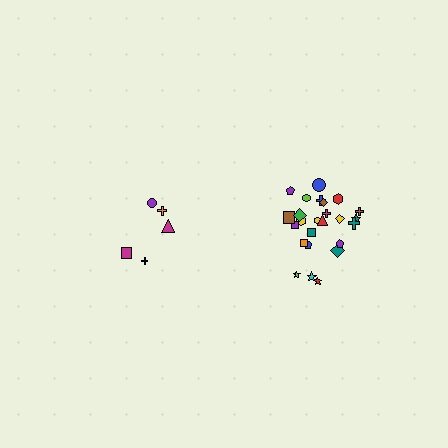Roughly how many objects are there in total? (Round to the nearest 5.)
Roughly 30 objects in total.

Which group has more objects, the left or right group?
The right group.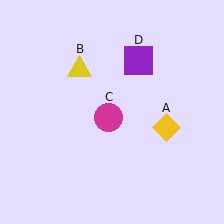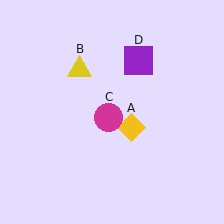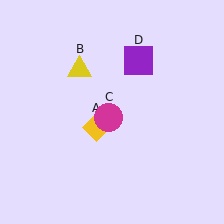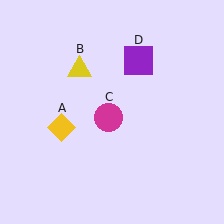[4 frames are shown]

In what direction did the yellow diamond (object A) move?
The yellow diamond (object A) moved left.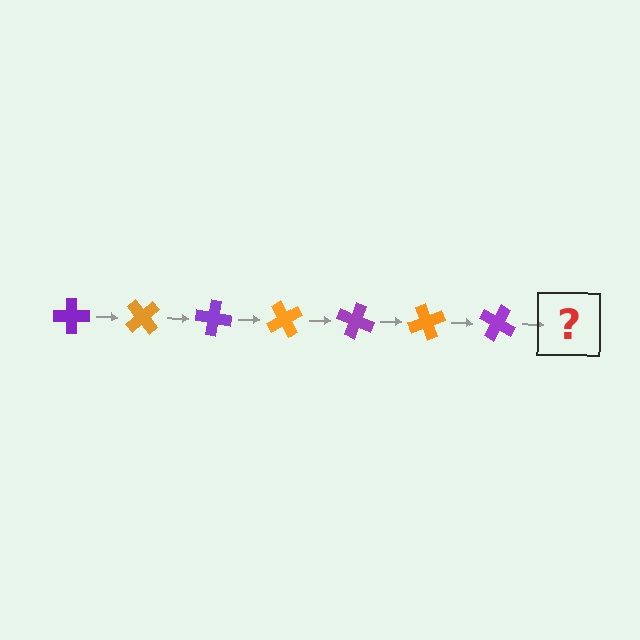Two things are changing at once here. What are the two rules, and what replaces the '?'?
The two rules are that it rotates 50 degrees each step and the color cycles through purple and orange. The '?' should be an orange cross, rotated 350 degrees from the start.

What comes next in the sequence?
The next element should be an orange cross, rotated 350 degrees from the start.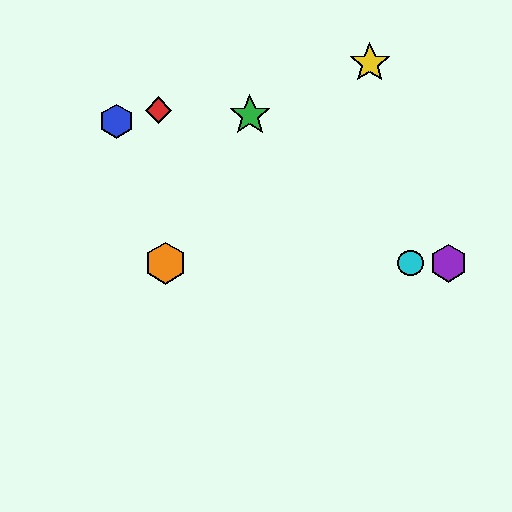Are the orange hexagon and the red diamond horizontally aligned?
No, the orange hexagon is at y≈263 and the red diamond is at y≈110.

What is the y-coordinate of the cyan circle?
The cyan circle is at y≈263.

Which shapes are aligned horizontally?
The purple hexagon, the orange hexagon, the cyan circle are aligned horizontally.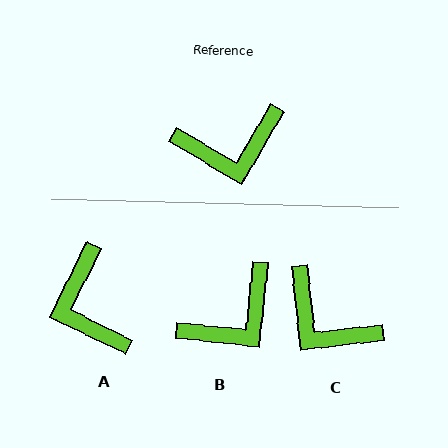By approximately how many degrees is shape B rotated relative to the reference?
Approximately 25 degrees counter-clockwise.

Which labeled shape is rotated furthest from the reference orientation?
A, about 86 degrees away.